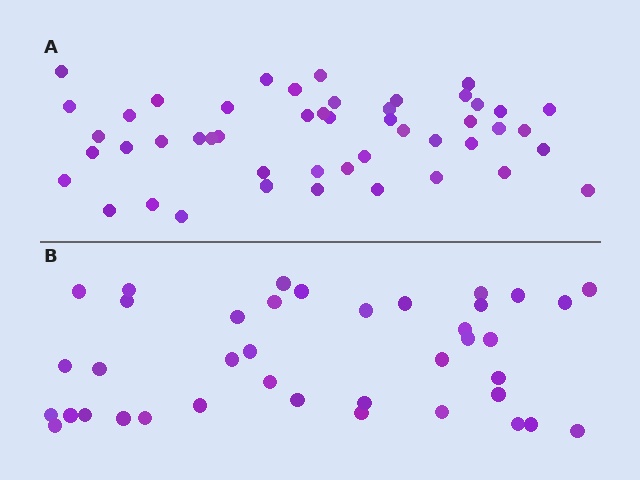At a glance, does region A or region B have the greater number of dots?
Region A (the top region) has more dots.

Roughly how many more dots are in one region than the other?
Region A has roughly 8 or so more dots than region B.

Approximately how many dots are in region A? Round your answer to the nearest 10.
About 50 dots. (The exact count is 48, which rounds to 50.)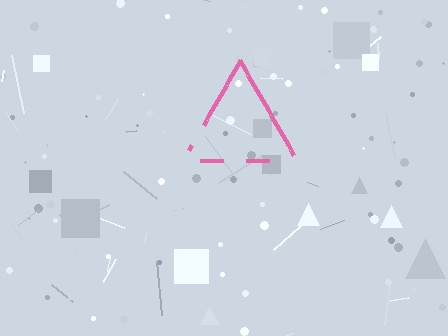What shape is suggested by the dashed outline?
The dashed outline suggests a triangle.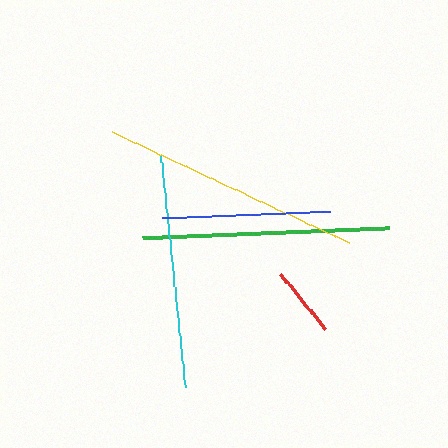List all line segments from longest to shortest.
From longest to shortest: yellow, green, cyan, blue, red.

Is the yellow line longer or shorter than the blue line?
The yellow line is longer than the blue line.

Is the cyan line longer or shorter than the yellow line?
The yellow line is longer than the cyan line.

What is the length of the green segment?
The green segment is approximately 247 pixels long.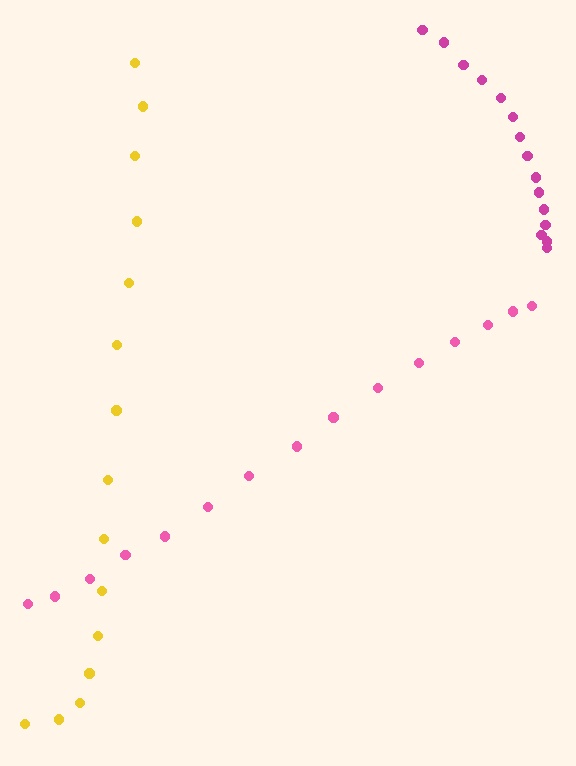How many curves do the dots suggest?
There are 3 distinct paths.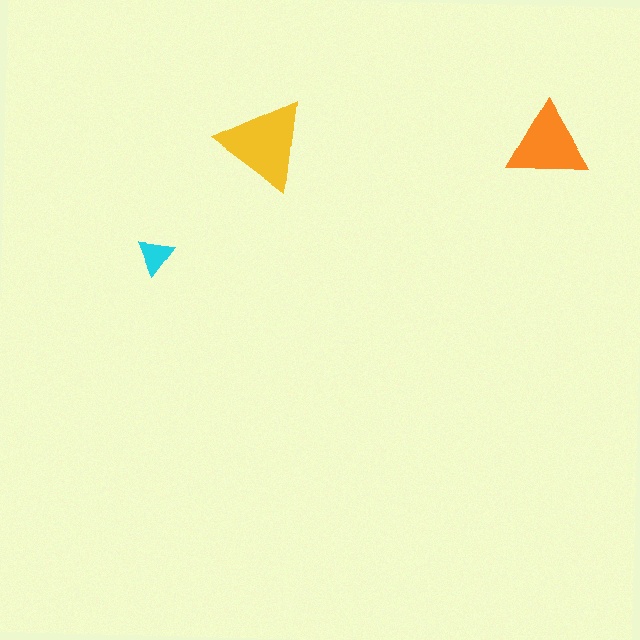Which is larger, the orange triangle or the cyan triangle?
The orange one.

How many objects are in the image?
There are 3 objects in the image.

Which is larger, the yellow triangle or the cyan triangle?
The yellow one.